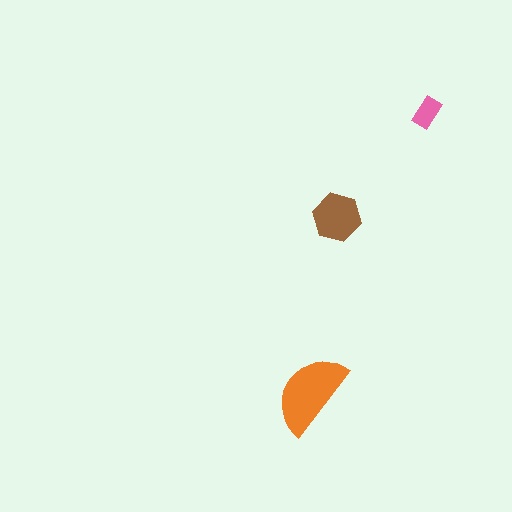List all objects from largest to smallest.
The orange semicircle, the brown hexagon, the pink rectangle.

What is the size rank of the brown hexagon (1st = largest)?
2nd.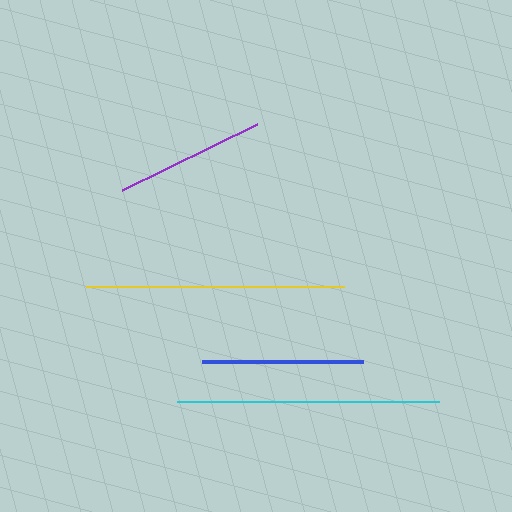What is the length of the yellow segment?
The yellow segment is approximately 258 pixels long.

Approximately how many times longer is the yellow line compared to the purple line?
The yellow line is approximately 1.7 times the length of the purple line.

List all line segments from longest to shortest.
From longest to shortest: cyan, yellow, blue, purple.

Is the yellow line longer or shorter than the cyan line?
The cyan line is longer than the yellow line.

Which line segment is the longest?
The cyan line is the longest at approximately 263 pixels.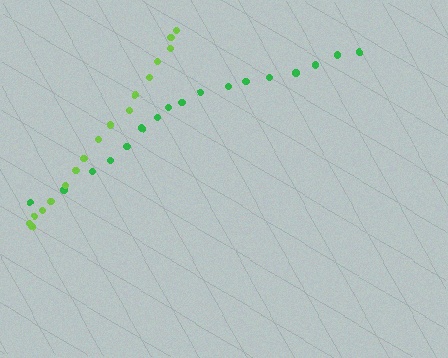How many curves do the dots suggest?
There are 2 distinct paths.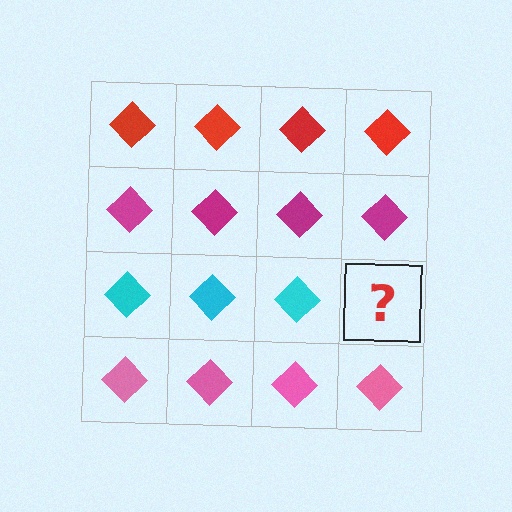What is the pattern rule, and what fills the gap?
The rule is that each row has a consistent color. The gap should be filled with a cyan diamond.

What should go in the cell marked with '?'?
The missing cell should contain a cyan diamond.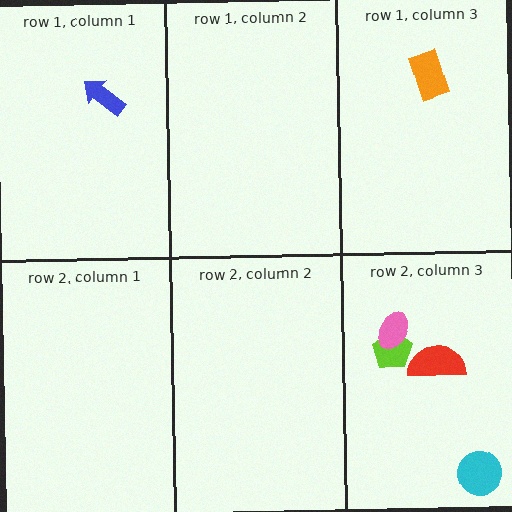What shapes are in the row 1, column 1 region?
The blue arrow.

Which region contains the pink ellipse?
The row 2, column 3 region.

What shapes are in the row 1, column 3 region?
The orange rectangle.